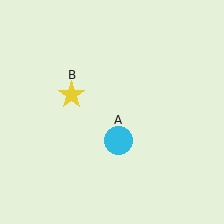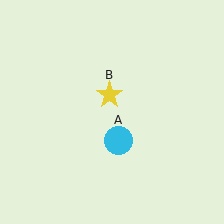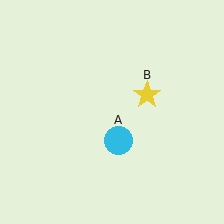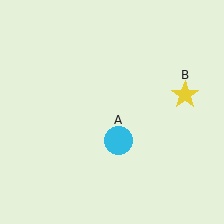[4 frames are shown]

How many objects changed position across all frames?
1 object changed position: yellow star (object B).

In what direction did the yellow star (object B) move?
The yellow star (object B) moved right.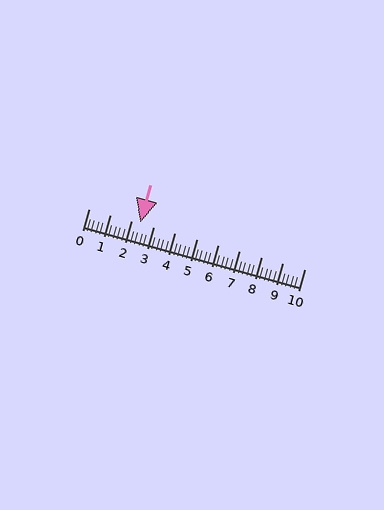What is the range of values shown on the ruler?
The ruler shows values from 0 to 10.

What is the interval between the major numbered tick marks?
The major tick marks are spaced 1 units apart.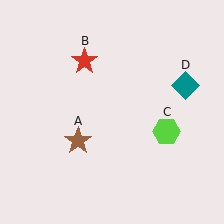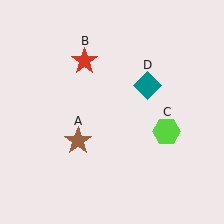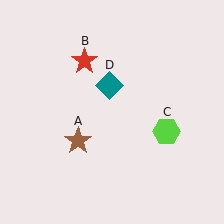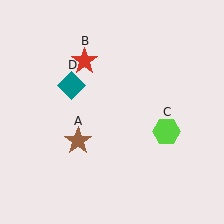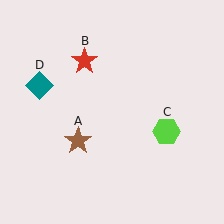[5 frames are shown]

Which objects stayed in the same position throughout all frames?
Brown star (object A) and red star (object B) and lime hexagon (object C) remained stationary.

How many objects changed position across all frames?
1 object changed position: teal diamond (object D).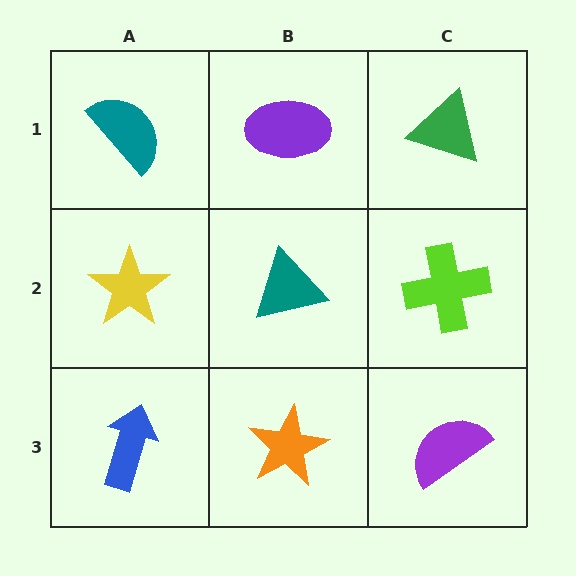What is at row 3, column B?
An orange star.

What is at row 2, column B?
A teal triangle.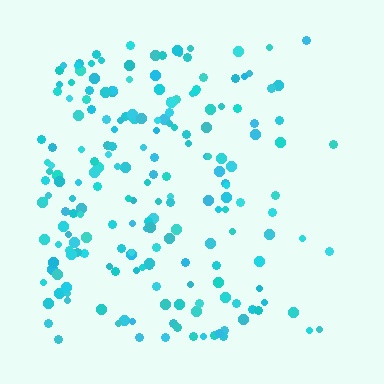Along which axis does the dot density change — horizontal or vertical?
Horizontal.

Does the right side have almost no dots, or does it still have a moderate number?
Still a moderate number, just noticeably fewer than the left.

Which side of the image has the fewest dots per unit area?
The right.